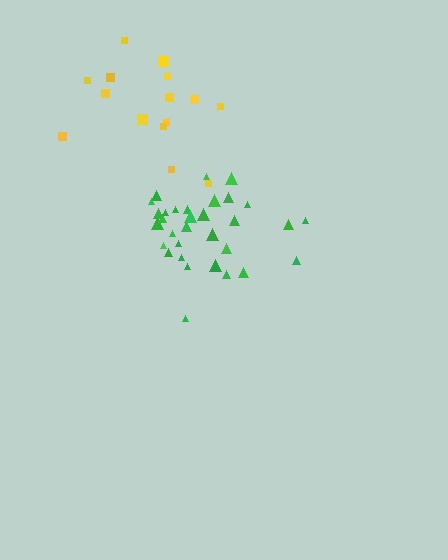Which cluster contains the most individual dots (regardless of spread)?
Green (32).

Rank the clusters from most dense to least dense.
green, yellow.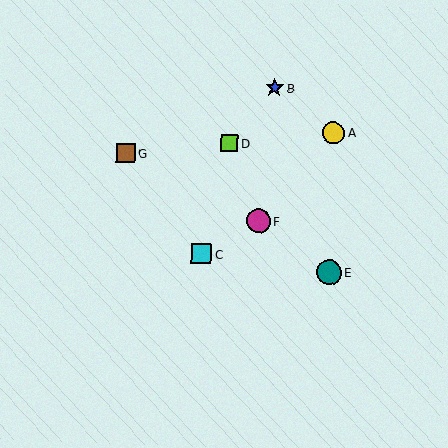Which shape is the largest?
The teal circle (labeled E) is the largest.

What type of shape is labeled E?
Shape E is a teal circle.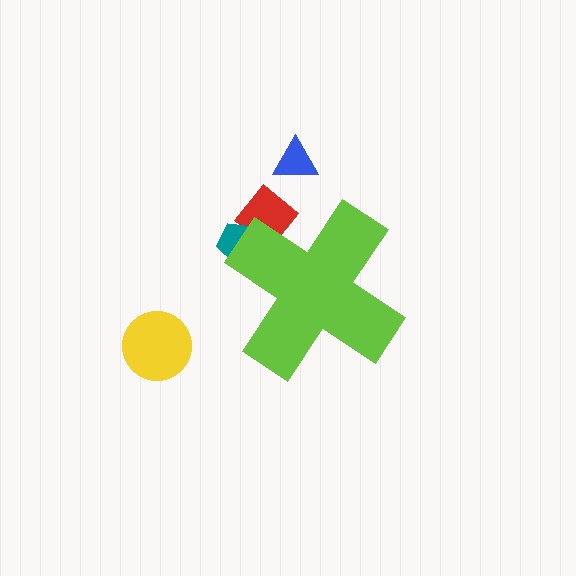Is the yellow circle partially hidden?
No, the yellow circle is fully visible.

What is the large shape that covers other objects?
A lime cross.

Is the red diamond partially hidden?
Yes, the red diamond is partially hidden behind the lime cross.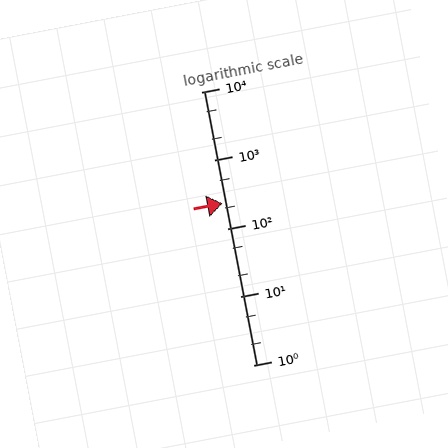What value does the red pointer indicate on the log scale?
The pointer indicates approximately 230.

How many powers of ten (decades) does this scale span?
The scale spans 4 decades, from 1 to 10000.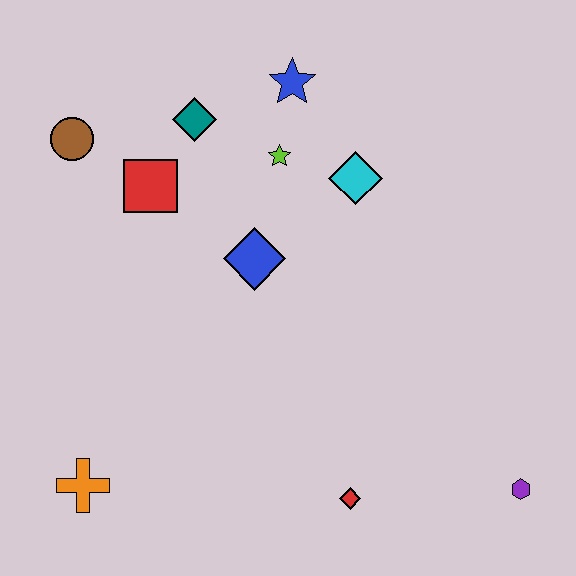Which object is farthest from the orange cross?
The blue star is farthest from the orange cross.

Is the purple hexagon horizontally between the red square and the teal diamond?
No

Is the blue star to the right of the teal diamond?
Yes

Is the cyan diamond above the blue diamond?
Yes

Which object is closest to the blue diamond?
The lime star is closest to the blue diamond.